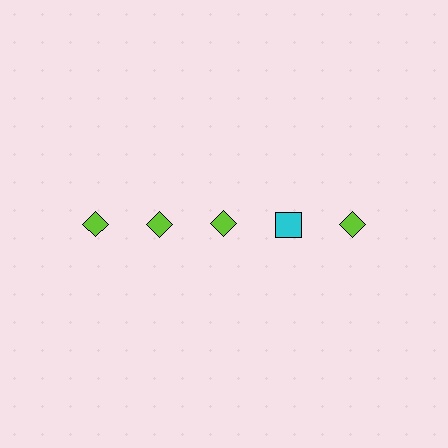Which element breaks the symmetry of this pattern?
The cyan square in the top row, second from right column breaks the symmetry. All other shapes are lime diamonds.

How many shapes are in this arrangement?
There are 5 shapes arranged in a grid pattern.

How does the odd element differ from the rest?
It differs in both color (cyan instead of lime) and shape (square instead of diamond).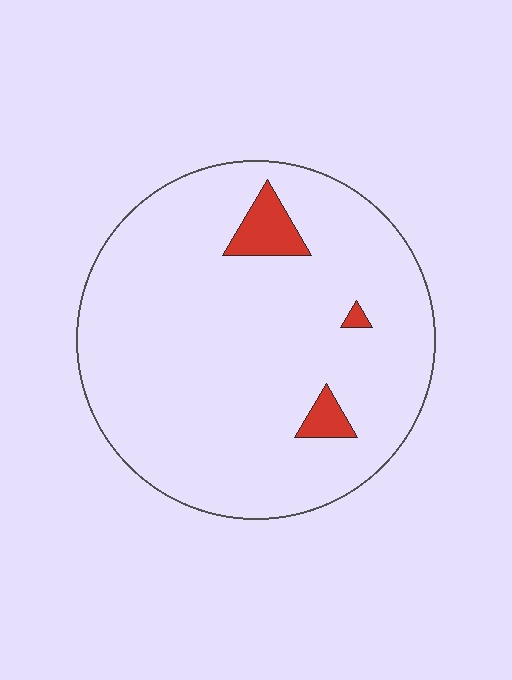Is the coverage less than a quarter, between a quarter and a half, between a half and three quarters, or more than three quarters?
Less than a quarter.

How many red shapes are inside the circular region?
3.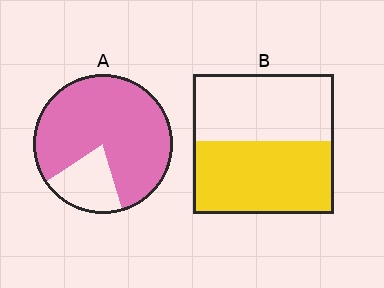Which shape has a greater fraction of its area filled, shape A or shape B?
Shape A.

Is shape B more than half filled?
Roughly half.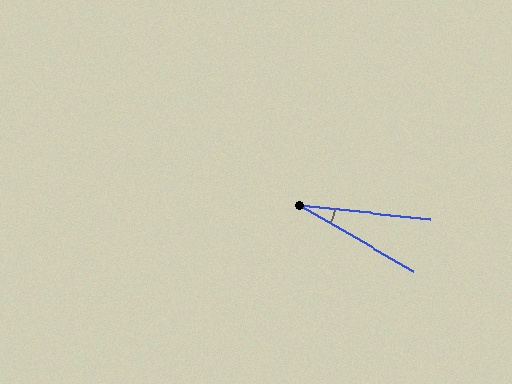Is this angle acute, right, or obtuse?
It is acute.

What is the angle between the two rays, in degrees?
Approximately 24 degrees.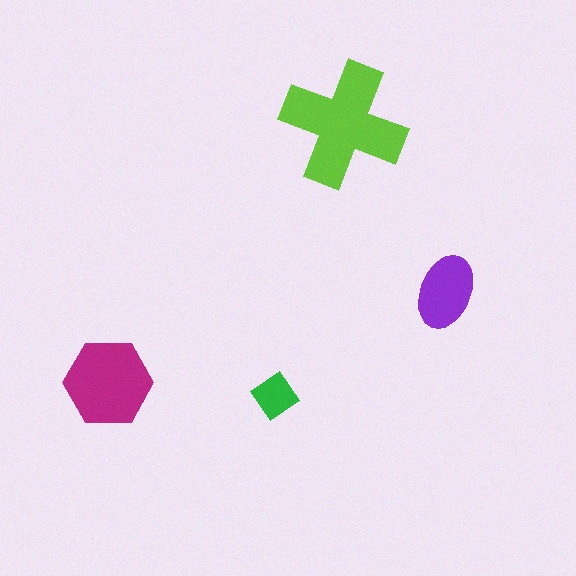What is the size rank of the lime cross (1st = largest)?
1st.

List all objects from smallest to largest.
The green diamond, the purple ellipse, the magenta hexagon, the lime cross.